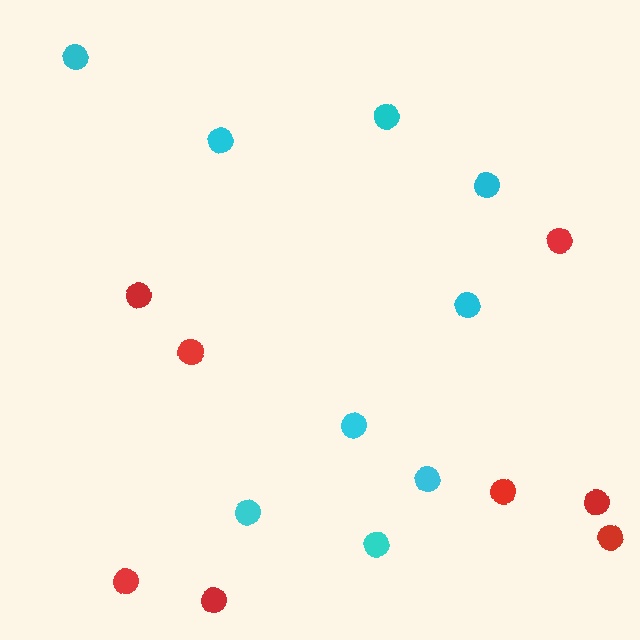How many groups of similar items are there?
There are 2 groups: one group of red circles (8) and one group of cyan circles (9).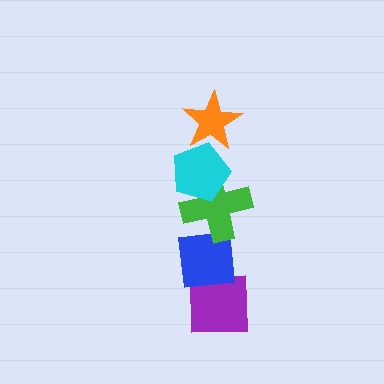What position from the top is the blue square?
The blue square is 4th from the top.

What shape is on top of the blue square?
The green cross is on top of the blue square.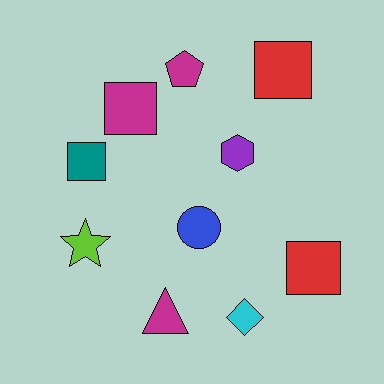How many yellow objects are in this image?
There are no yellow objects.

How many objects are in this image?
There are 10 objects.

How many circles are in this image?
There is 1 circle.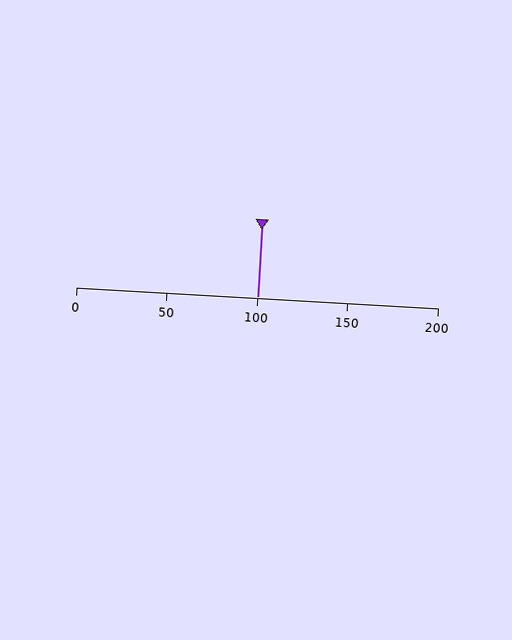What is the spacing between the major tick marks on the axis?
The major ticks are spaced 50 apart.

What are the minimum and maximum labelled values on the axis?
The axis runs from 0 to 200.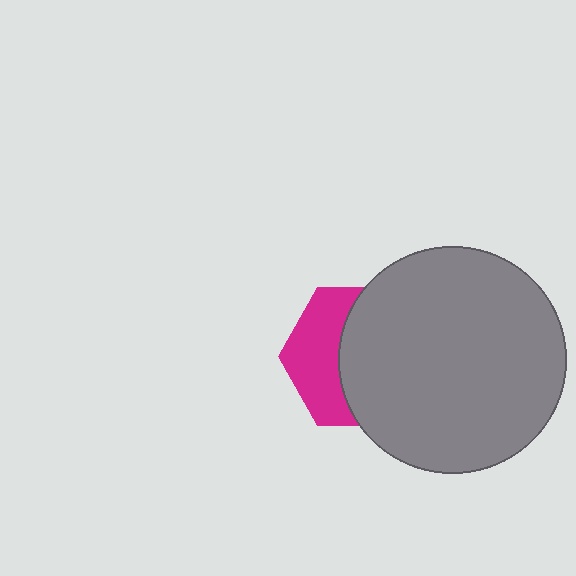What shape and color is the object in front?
The object in front is a gray circle.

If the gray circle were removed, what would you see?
You would see the complete magenta hexagon.